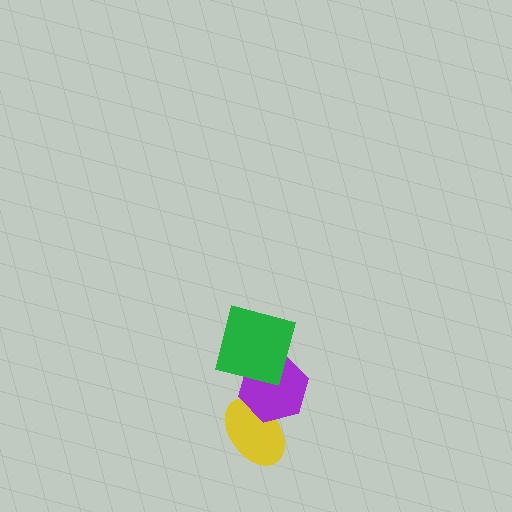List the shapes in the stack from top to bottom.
From top to bottom: the green square, the purple hexagon, the yellow ellipse.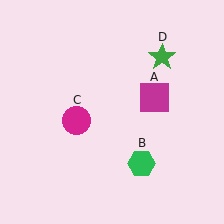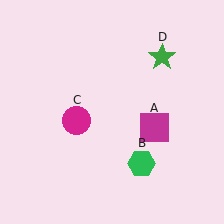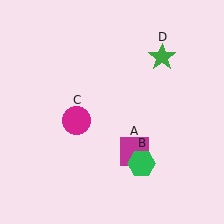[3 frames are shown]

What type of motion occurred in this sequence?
The magenta square (object A) rotated clockwise around the center of the scene.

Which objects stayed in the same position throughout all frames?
Green hexagon (object B) and magenta circle (object C) and green star (object D) remained stationary.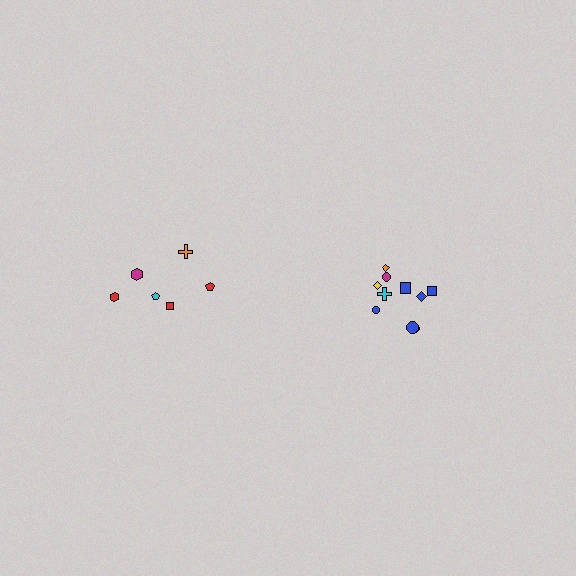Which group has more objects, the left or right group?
The right group.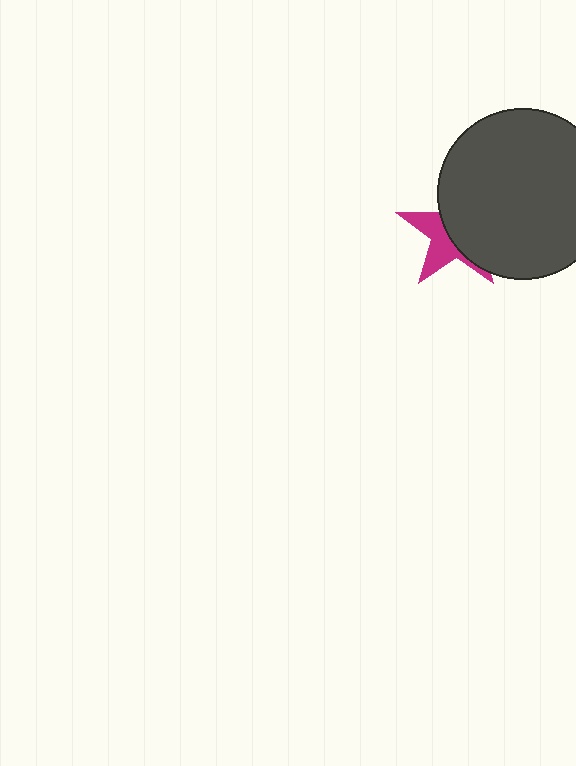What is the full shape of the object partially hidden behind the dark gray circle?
The partially hidden object is a magenta star.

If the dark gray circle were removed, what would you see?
You would see the complete magenta star.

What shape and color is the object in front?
The object in front is a dark gray circle.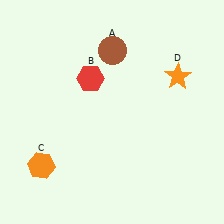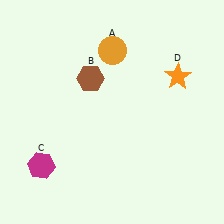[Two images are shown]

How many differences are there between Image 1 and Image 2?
There are 3 differences between the two images.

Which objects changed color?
A changed from brown to orange. B changed from red to brown. C changed from orange to magenta.